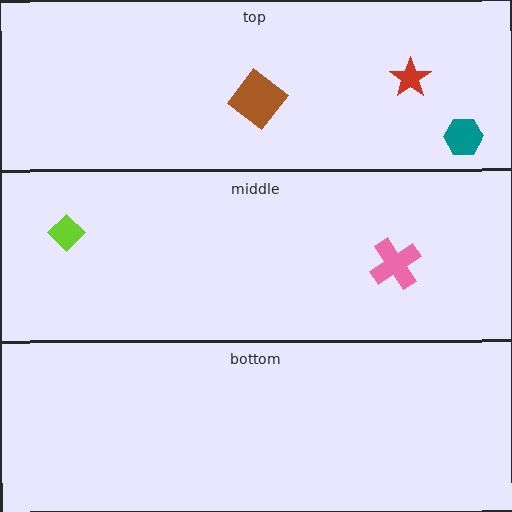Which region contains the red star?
The top region.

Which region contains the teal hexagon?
The top region.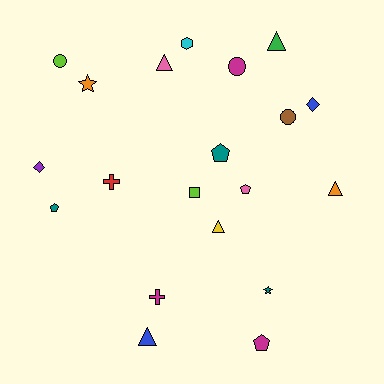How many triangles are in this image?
There are 5 triangles.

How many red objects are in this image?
There is 1 red object.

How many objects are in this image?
There are 20 objects.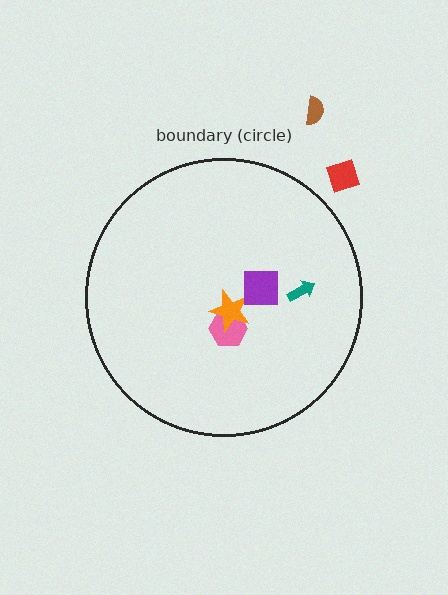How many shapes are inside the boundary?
4 inside, 2 outside.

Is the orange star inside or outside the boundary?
Inside.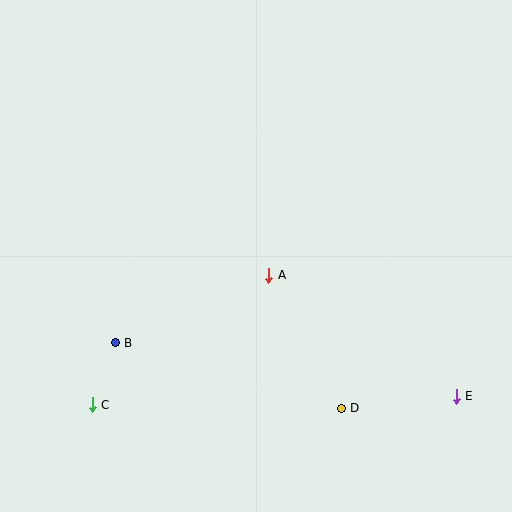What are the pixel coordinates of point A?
Point A is at (269, 275).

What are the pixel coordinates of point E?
Point E is at (456, 396).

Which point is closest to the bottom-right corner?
Point E is closest to the bottom-right corner.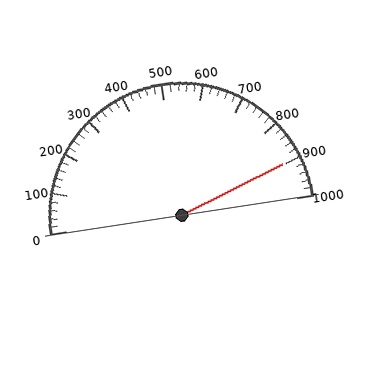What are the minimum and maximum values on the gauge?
The gauge ranges from 0 to 1000.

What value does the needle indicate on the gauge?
The needle indicates approximately 900.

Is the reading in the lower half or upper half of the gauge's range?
The reading is in the upper half of the range (0 to 1000).